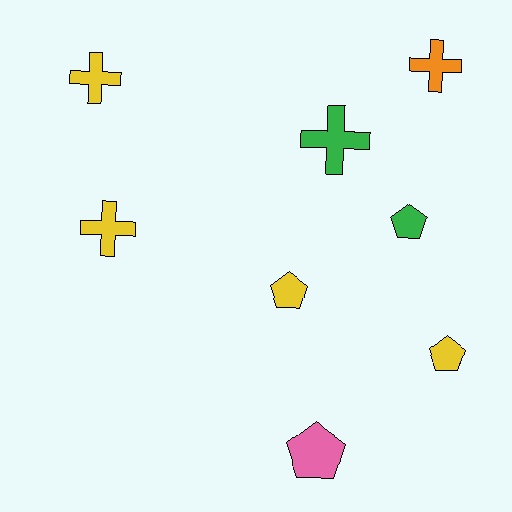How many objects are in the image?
There are 8 objects.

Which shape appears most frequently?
Pentagon, with 4 objects.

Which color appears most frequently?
Yellow, with 4 objects.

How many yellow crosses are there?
There are 2 yellow crosses.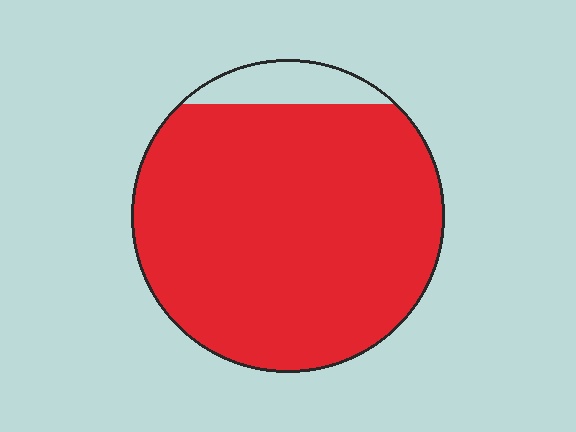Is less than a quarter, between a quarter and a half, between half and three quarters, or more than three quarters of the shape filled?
More than three quarters.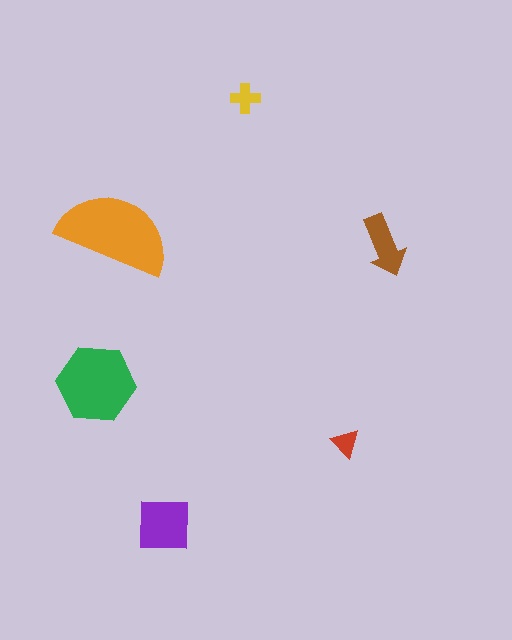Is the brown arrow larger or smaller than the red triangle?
Larger.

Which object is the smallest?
The red triangle.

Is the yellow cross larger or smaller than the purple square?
Smaller.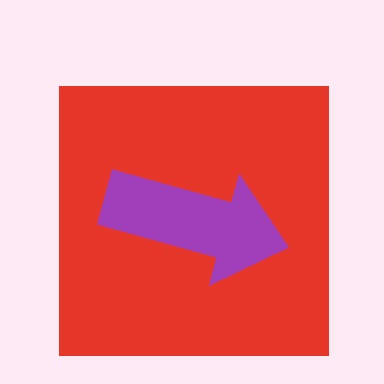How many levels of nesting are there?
2.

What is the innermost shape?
The purple arrow.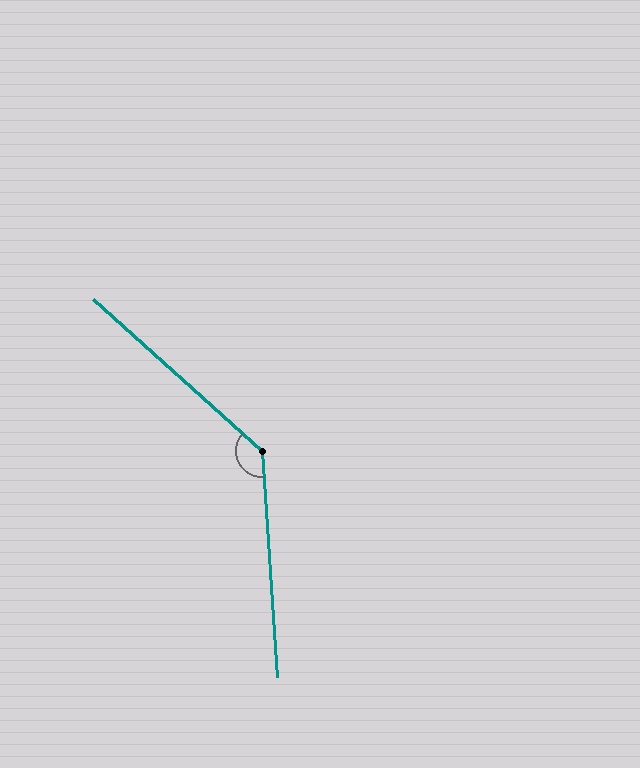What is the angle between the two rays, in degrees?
Approximately 136 degrees.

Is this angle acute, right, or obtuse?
It is obtuse.